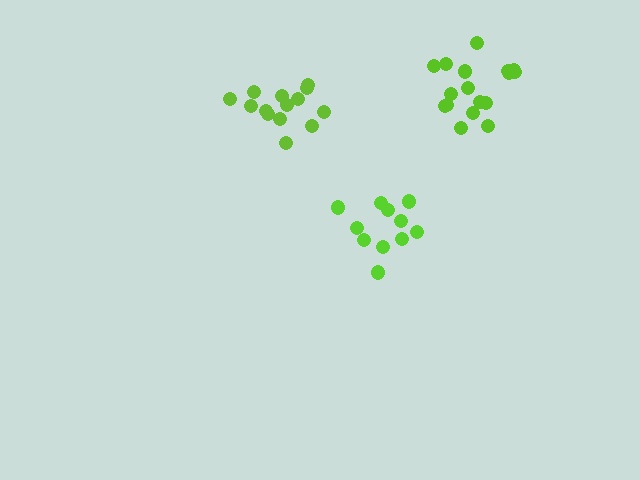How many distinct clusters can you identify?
There are 3 distinct clusters.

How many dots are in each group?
Group 1: 11 dots, Group 2: 17 dots, Group 3: 14 dots (42 total).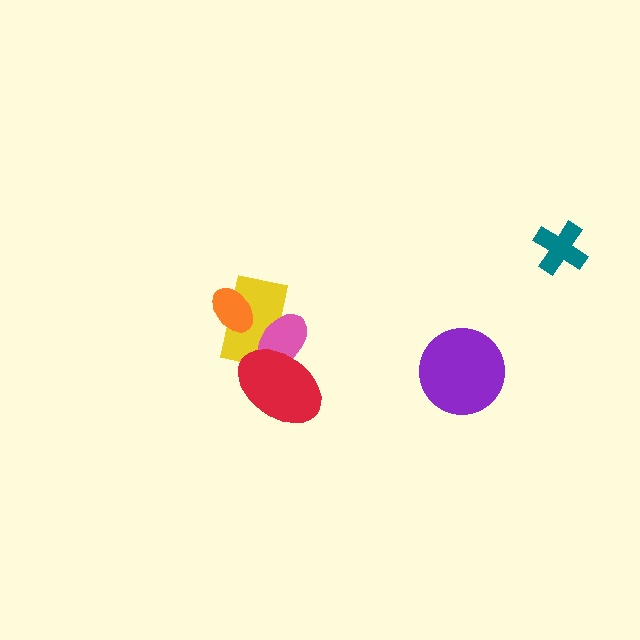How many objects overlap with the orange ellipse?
1 object overlaps with the orange ellipse.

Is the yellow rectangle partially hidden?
Yes, it is partially covered by another shape.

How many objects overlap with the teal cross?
0 objects overlap with the teal cross.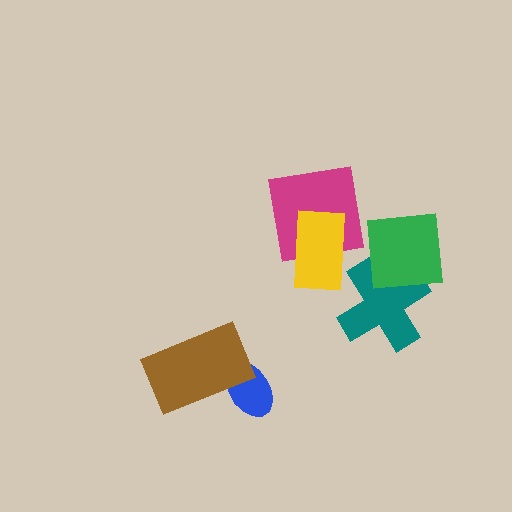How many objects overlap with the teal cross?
1 object overlaps with the teal cross.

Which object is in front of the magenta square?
The yellow rectangle is in front of the magenta square.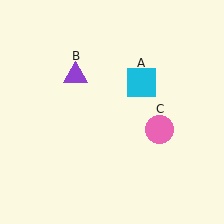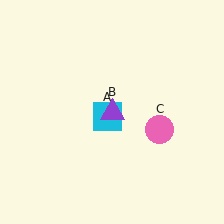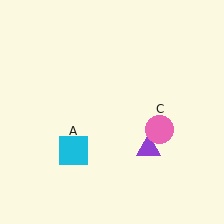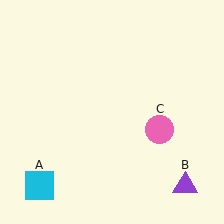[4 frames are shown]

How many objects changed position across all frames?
2 objects changed position: cyan square (object A), purple triangle (object B).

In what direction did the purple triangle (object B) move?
The purple triangle (object B) moved down and to the right.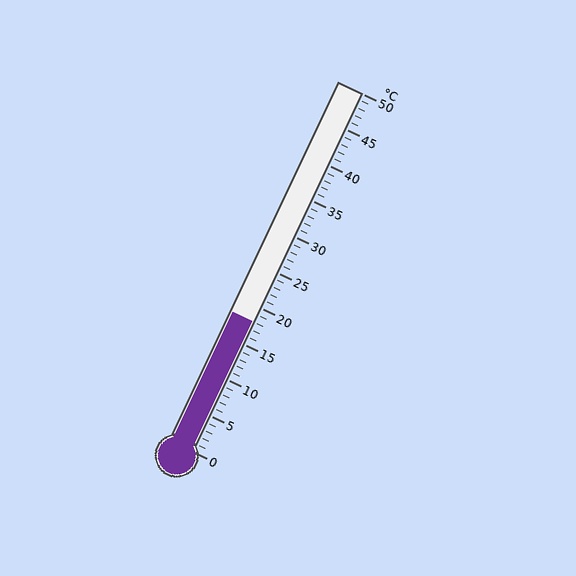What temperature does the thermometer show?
The thermometer shows approximately 18°C.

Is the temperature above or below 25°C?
The temperature is below 25°C.